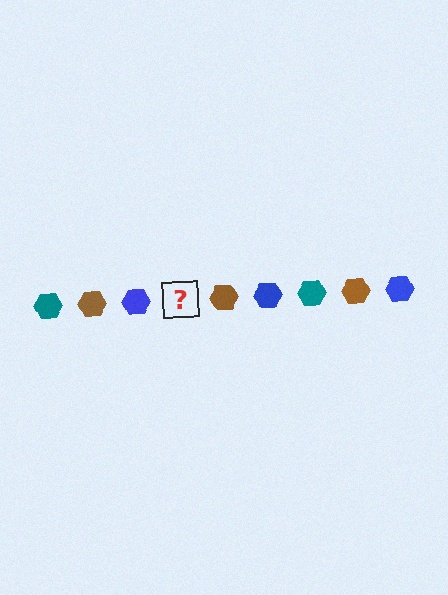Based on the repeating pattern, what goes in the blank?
The blank should be a teal hexagon.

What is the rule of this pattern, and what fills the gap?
The rule is that the pattern cycles through teal, brown, blue hexagons. The gap should be filled with a teal hexagon.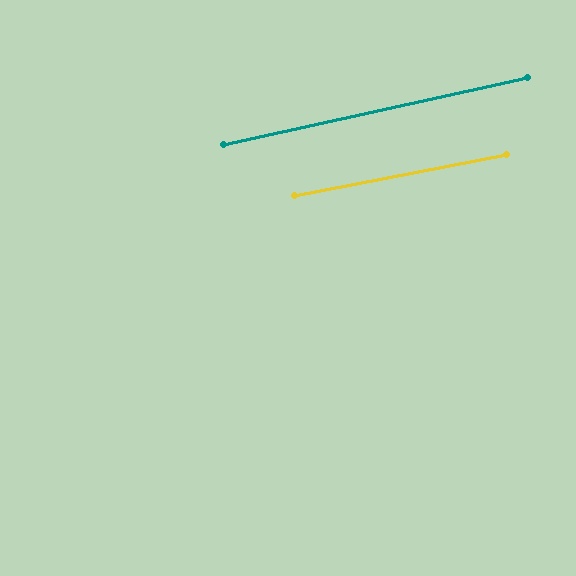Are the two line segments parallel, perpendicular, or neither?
Parallel — their directions differ by only 1.4°.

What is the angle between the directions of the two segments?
Approximately 1 degree.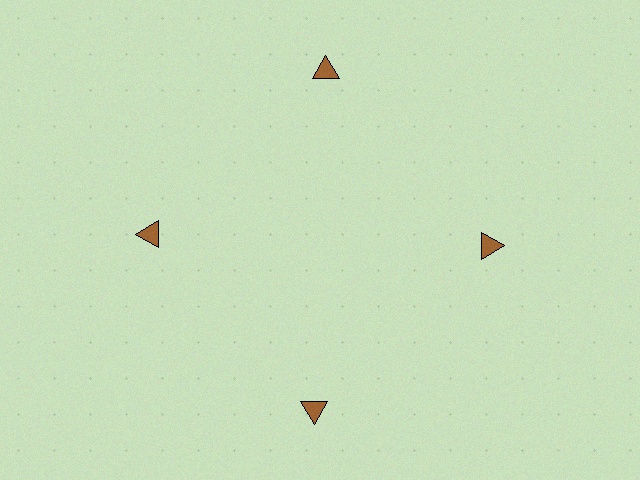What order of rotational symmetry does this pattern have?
This pattern has 4-fold rotational symmetry.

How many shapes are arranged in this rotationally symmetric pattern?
There are 4 shapes, arranged in 4 groups of 1.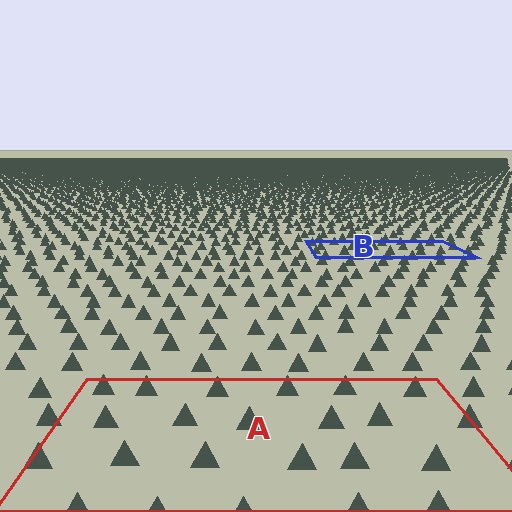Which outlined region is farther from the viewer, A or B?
Region B is farther from the viewer — the texture elements inside it appear smaller and more densely packed.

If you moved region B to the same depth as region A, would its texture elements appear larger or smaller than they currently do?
They would appear larger. At a closer depth, the same texture elements are projected at a bigger on-screen size.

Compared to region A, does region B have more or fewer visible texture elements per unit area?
Region B has more texture elements per unit area — they are packed more densely because it is farther away.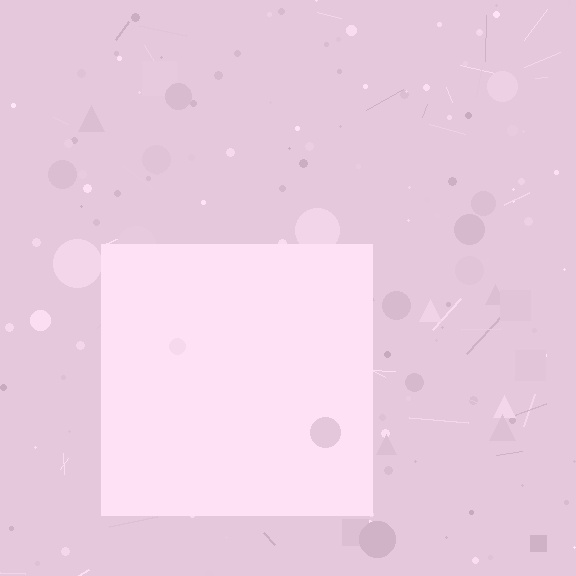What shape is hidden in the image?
A square is hidden in the image.